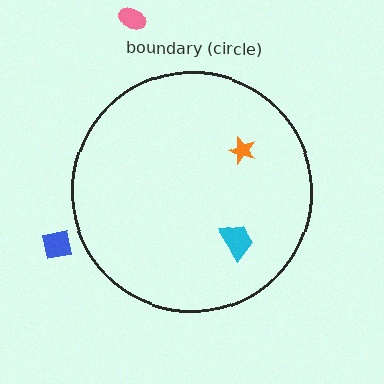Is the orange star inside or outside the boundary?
Inside.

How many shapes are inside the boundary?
2 inside, 2 outside.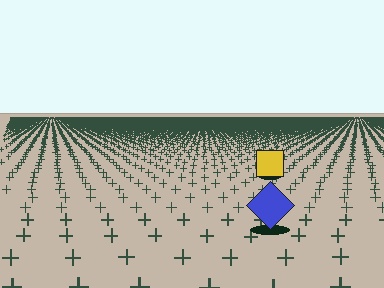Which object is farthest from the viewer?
The yellow square is farthest from the viewer. It appears smaller and the ground texture around it is denser.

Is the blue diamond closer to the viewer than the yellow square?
Yes. The blue diamond is closer — you can tell from the texture gradient: the ground texture is coarser near it.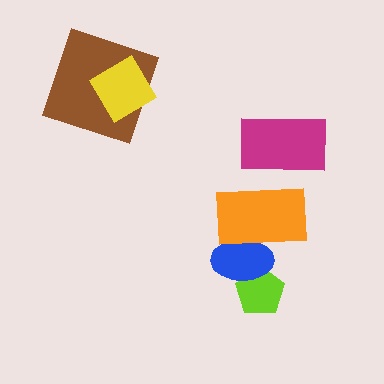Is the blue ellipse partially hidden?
Yes, it is partially covered by another shape.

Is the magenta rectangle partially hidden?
No, no other shape covers it.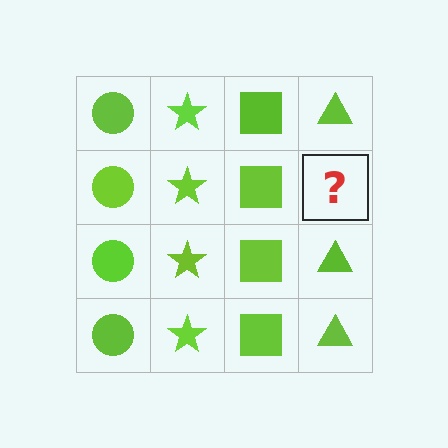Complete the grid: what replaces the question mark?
The question mark should be replaced with a lime triangle.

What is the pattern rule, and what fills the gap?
The rule is that each column has a consistent shape. The gap should be filled with a lime triangle.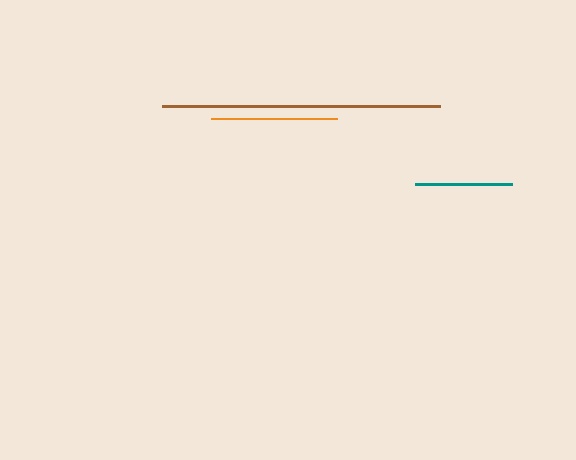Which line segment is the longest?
The brown line is the longest at approximately 278 pixels.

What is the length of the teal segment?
The teal segment is approximately 97 pixels long.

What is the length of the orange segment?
The orange segment is approximately 126 pixels long.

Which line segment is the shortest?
The teal line is the shortest at approximately 97 pixels.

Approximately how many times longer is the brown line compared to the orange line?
The brown line is approximately 2.2 times the length of the orange line.